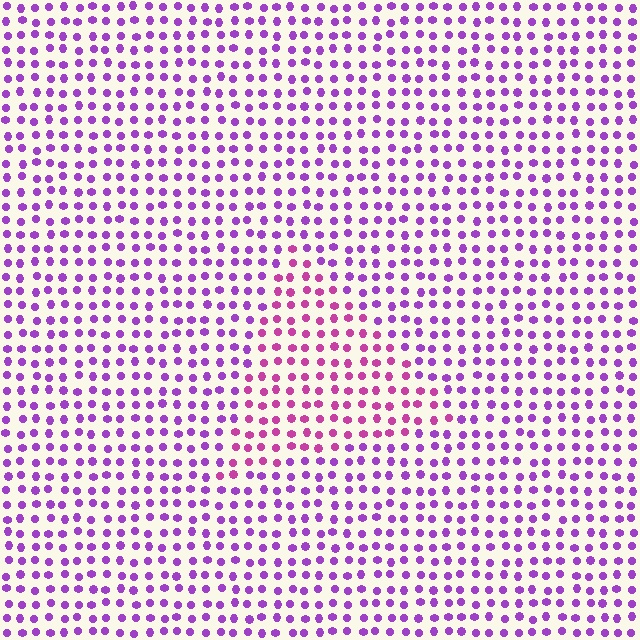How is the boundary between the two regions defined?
The boundary is defined purely by a slight shift in hue (about 33 degrees). Spacing, size, and orientation are identical on both sides.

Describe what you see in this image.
The image is filled with small purple elements in a uniform arrangement. A triangle-shaped region is visible where the elements are tinted to a slightly different hue, forming a subtle color boundary.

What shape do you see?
I see a triangle.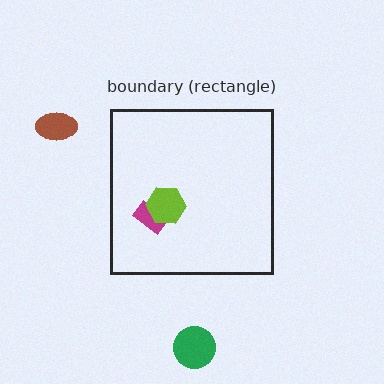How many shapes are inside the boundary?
2 inside, 2 outside.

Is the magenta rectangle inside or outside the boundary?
Inside.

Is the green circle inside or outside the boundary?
Outside.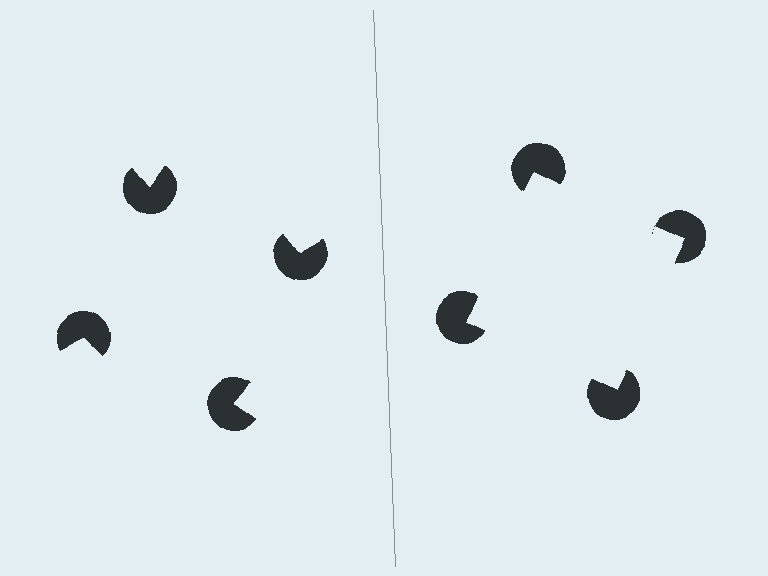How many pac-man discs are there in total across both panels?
8 — 4 on each side.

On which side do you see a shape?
An illusory square appears on the right side. On the left side the wedge cuts are rotated, so no coherent shape forms.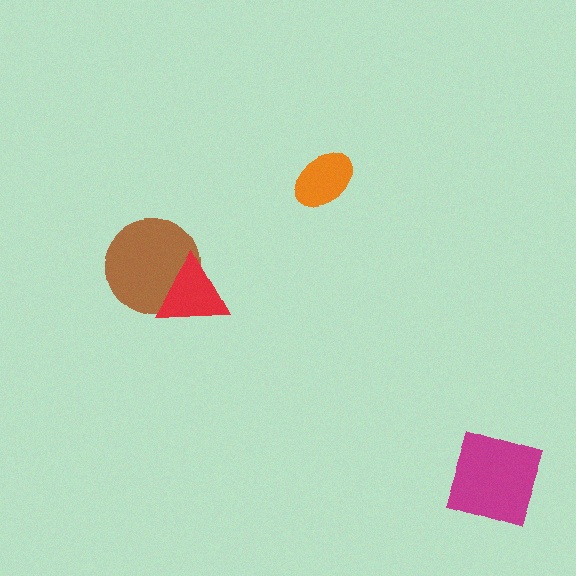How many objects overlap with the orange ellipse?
0 objects overlap with the orange ellipse.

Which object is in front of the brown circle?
The red triangle is in front of the brown circle.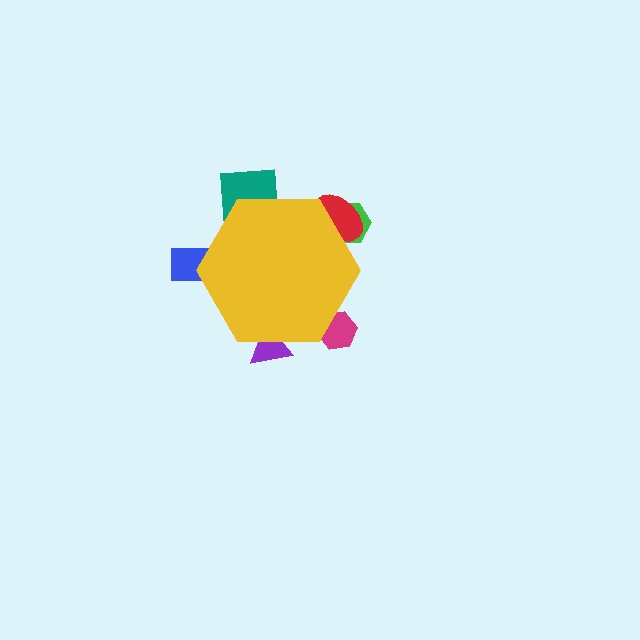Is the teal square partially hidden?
Yes, the teal square is partially hidden behind the yellow hexagon.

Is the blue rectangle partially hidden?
Yes, the blue rectangle is partially hidden behind the yellow hexagon.